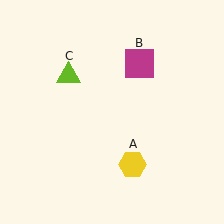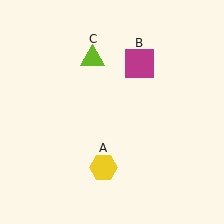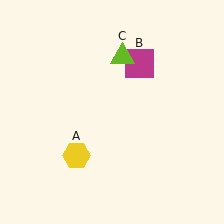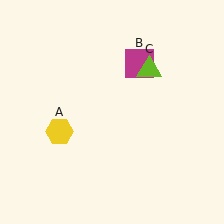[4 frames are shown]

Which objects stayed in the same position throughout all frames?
Magenta square (object B) remained stationary.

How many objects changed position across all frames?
2 objects changed position: yellow hexagon (object A), lime triangle (object C).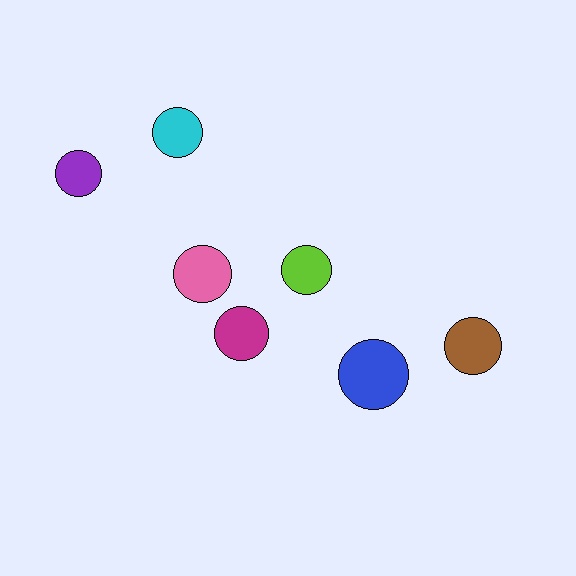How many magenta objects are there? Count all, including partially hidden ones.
There is 1 magenta object.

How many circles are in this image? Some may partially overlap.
There are 7 circles.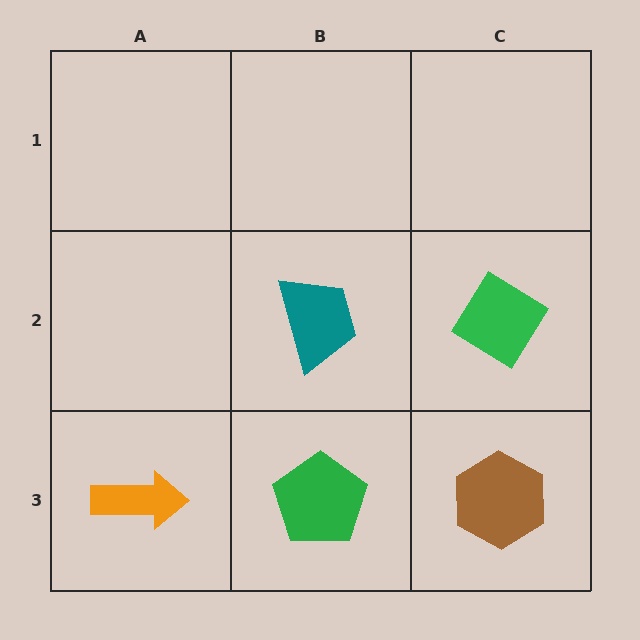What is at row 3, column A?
An orange arrow.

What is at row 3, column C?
A brown hexagon.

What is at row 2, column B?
A teal trapezoid.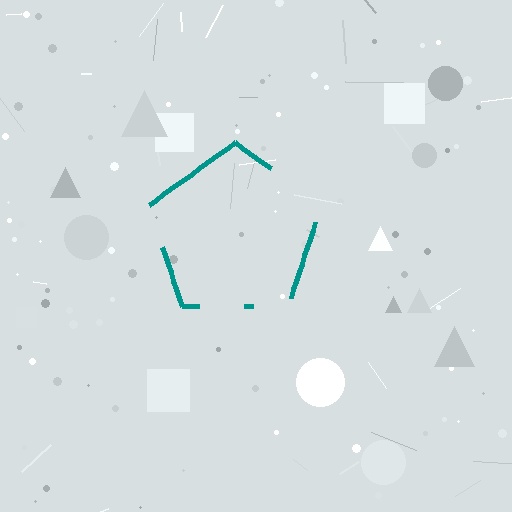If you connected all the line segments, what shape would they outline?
They would outline a pentagon.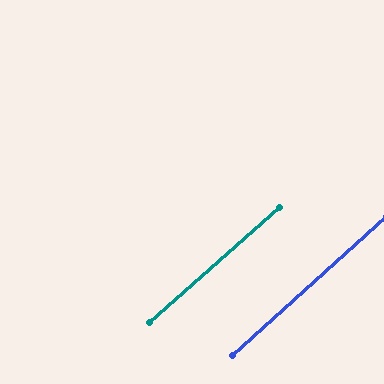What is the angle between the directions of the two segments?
Approximately 1 degree.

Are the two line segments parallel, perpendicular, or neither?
Parallel — their directions differ by only 0.6°.